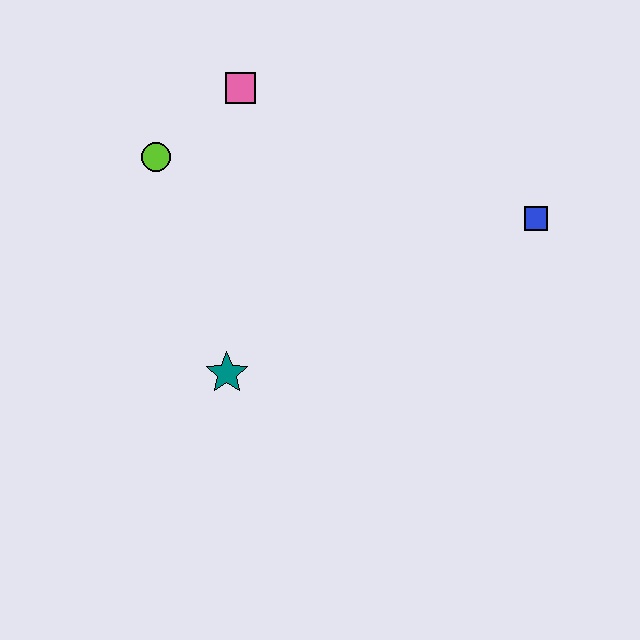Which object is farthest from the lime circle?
The blue square is farthest from the lime circle.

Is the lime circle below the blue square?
No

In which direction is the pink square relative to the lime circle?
The pink square is to the right of the lime circle.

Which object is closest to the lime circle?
The pink square is closest to the lime circle.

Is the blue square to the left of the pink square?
No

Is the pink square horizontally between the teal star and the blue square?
Yes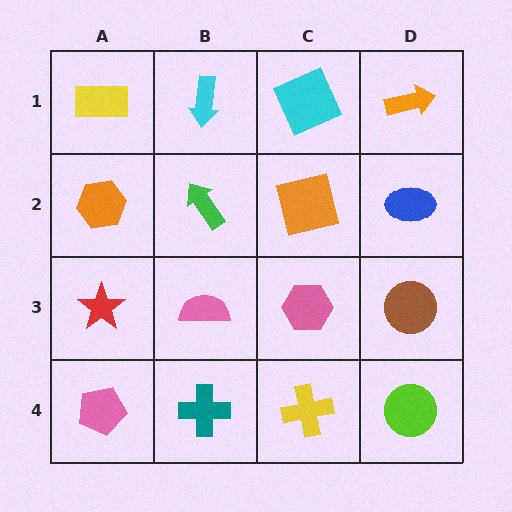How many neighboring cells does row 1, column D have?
2.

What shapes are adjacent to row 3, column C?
An orange square (row 2, column C), a yellow cross (row 4, column C), a pink semicircle (row 3, column B), a brown circle (row 3, column D).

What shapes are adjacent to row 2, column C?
A cyan square (row 1, column C), a pink hexagon (row 3, column C), a green arrow (row 2, column B), a blue ellipse (row 2, column D).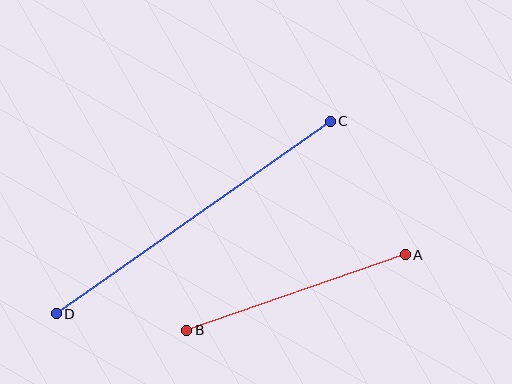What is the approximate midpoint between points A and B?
The midpoint is at approximately (296, 293) pixels.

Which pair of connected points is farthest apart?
Points C and D are farthest apart.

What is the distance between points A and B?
The distance is approximately 231 pixels.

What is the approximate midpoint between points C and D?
The midpoint is at approximately (193, 217) pixels.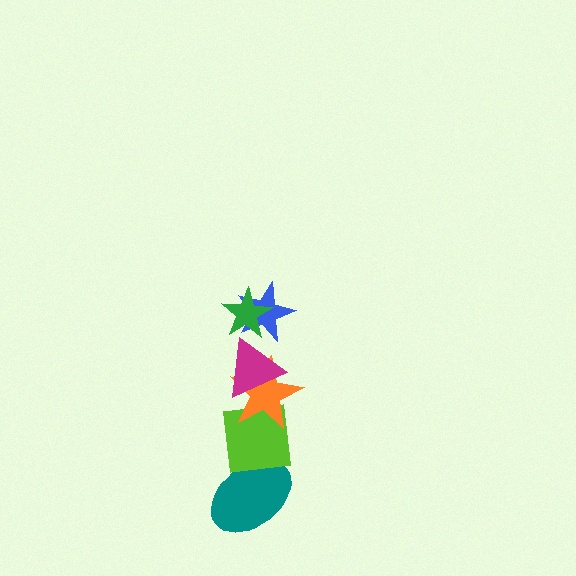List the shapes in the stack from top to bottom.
From top to bottom: the green star, the blue star, the magenta triangle, the orange star, the lime square, the teal ellipse.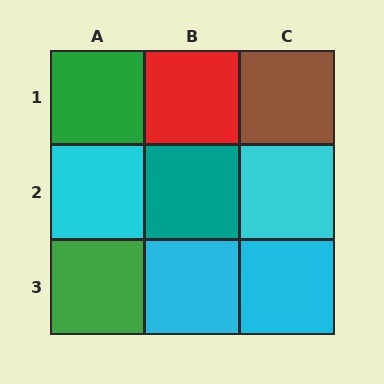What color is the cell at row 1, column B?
Red.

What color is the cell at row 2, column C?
Cyan.